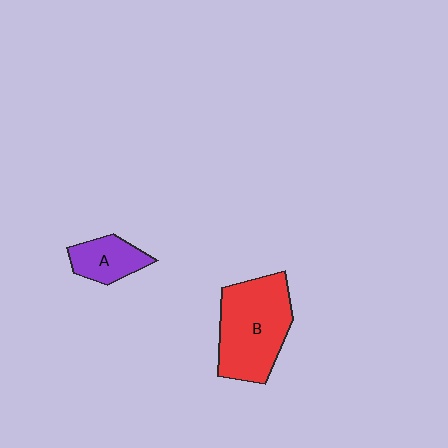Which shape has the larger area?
Shape B (red).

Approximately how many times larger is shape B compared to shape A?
Approximately 2.3 times.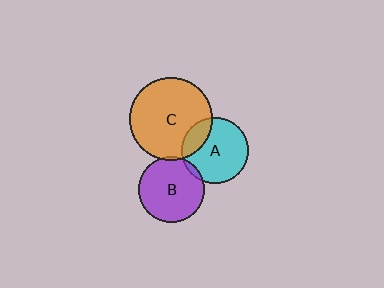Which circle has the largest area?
Circle C (orange).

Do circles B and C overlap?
Yes.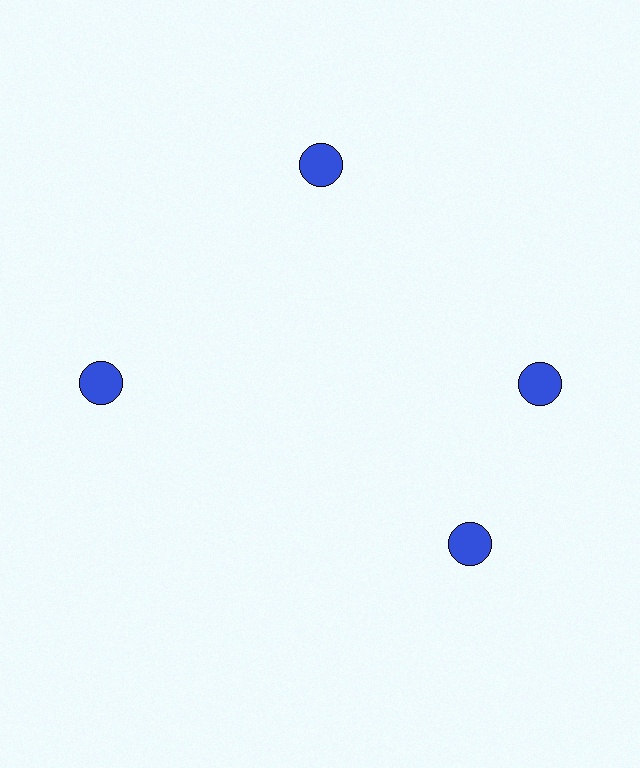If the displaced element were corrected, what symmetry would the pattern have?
It would have 4-fold rotational symmetry — the pattern would map onto itself every 90 degrees.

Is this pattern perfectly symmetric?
No. The 4 blue circles are arranged in a ring, but one element near the 6 o'clock position is rotated out of alignment along the ring, breaking the 4-fold rotational symmetry.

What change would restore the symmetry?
The symmetry would be restored by rotating it back into even spacing with its neighbors so that all 4 circles sit at equal angles and equal distance from the center.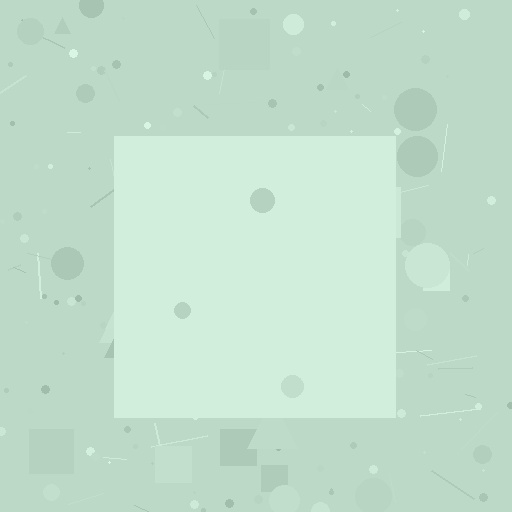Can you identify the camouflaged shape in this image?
The camouflaged shape is a square.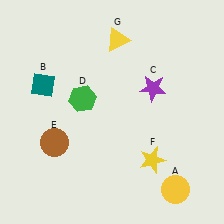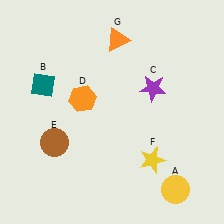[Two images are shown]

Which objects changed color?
D changed from green to orange. G changed from yellow to orange.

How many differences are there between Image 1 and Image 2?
There are 2 differences between the two images.